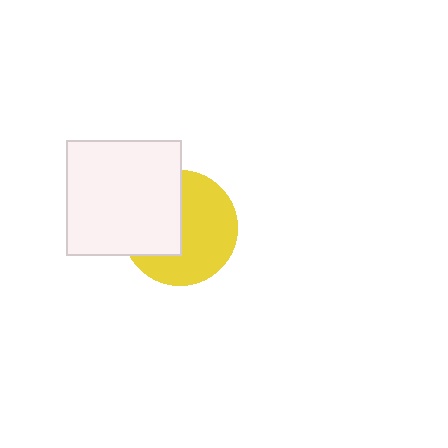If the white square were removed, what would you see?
You would see the complete yellow circle.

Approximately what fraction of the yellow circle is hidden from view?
Roughly 41% of the yellow circle is hidden behind the white square.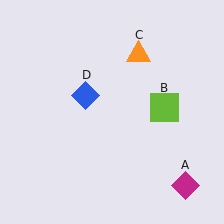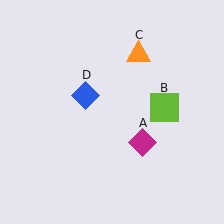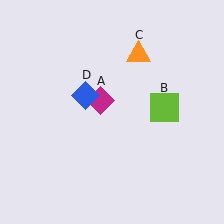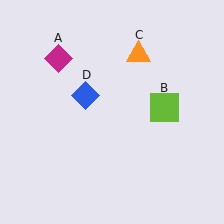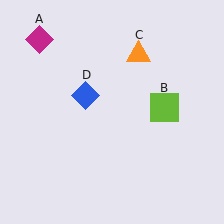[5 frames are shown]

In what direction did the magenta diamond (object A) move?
The magenta diamond (object A) moved up and to the left.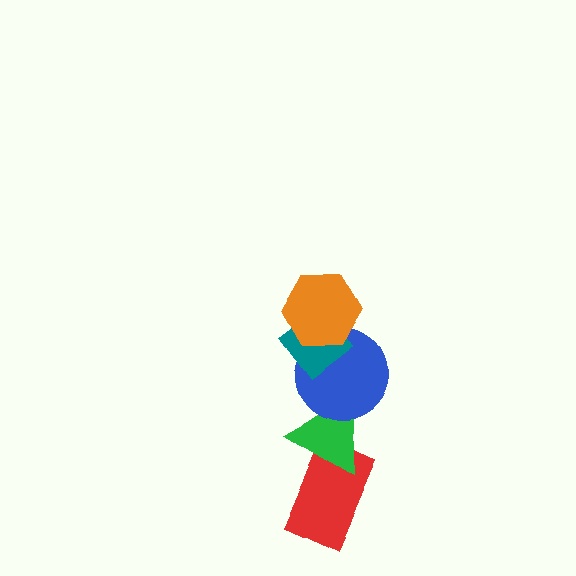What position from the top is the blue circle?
The blue circle is 3rd from the top.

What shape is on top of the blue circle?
The teal diamond is on top of the blue circle.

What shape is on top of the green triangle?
The blue circle is on top of the green triangle.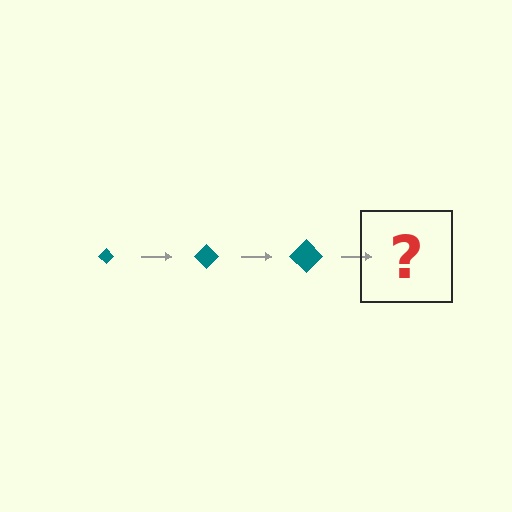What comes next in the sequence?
The next element should be a teal diamond, larger than the previous one.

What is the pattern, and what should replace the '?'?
The pattern is that the diamond gets progressively larger each step. The '?' should be a teal diamond, larger than the previous one.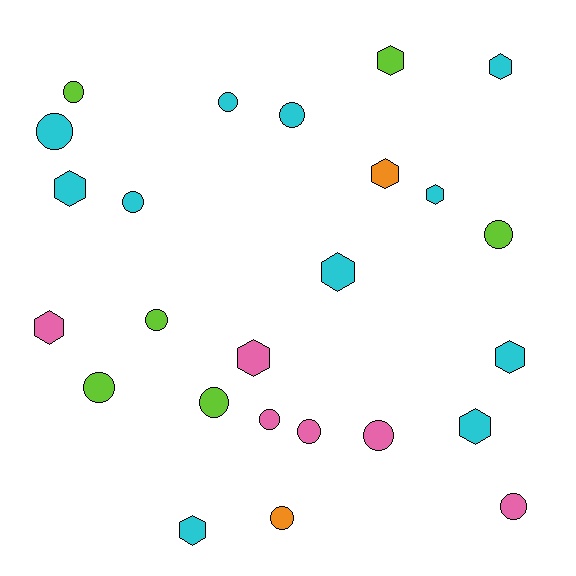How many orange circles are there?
There is 1 orange circle.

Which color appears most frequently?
Cyan, with 11 objects.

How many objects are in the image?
There are 25 objects.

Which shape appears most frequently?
Circle, with 14 objects.